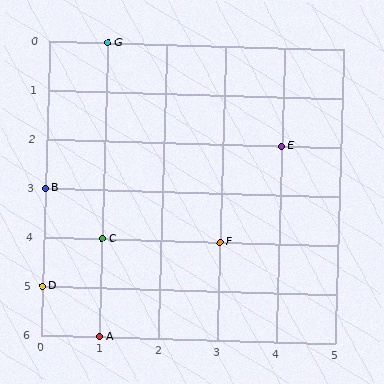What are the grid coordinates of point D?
Point D is at grid coordinates (0, 5).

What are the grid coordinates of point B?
Point B is at grid coordinates (0, 3).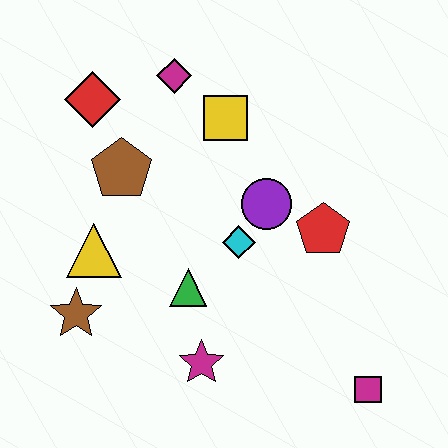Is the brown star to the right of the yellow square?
No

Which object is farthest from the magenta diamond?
The magenta square is farthest from the magenta diamond.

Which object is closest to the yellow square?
The magenta diamond is closest to the yellow square.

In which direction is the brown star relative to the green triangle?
The brown star is to the left of the green triangle.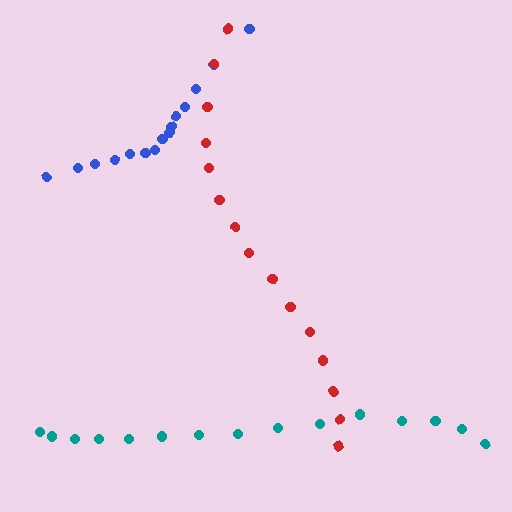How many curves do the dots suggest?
There are 3 distinct paths.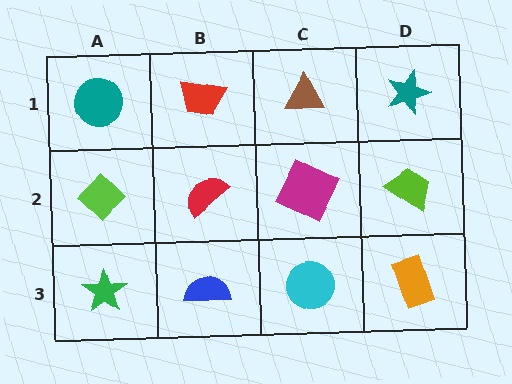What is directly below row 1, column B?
A red semicircle.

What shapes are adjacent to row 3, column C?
A magenta square (row 2, column C), a blue semicircle (row 3, column B), an orange rectangle (row 3, column D).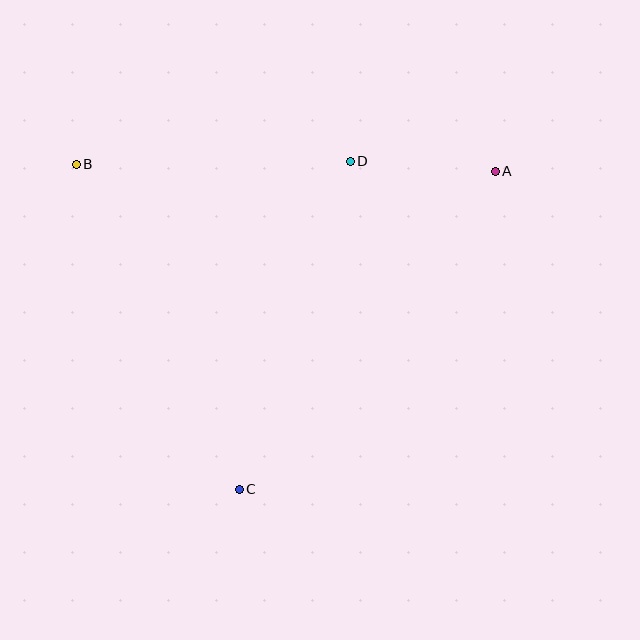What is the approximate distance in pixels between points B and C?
The distance between B and C is approximately 363 pixels.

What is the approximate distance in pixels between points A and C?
The distance between A and C is approximately 408 pixels.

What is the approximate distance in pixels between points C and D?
The distance between C and D is approximately 346 pixels.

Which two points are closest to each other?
Points A and D are closest to each other.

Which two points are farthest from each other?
Points A and B are farthest from each other.